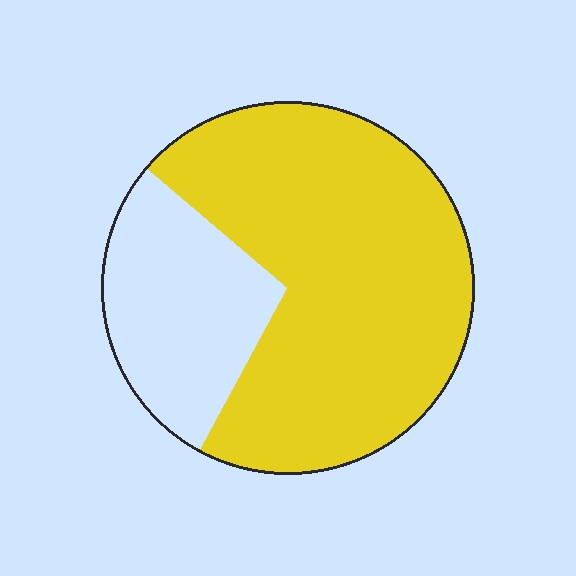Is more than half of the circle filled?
Yes.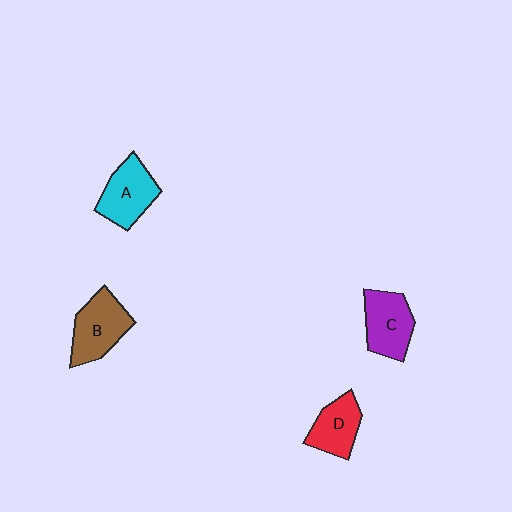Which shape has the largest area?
Shape B (brown).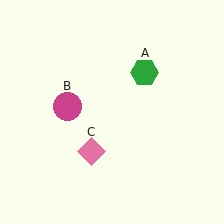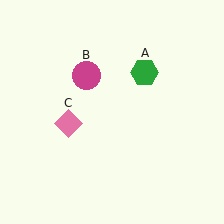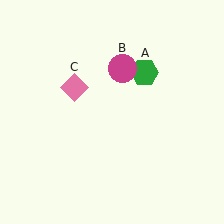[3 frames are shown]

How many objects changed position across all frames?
2 objects changed position: magenta circle (object B), pink diamond (object C).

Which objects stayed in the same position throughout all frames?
Green hexagon (object A) remained stationary.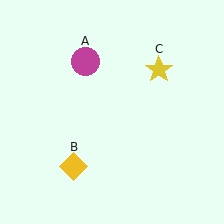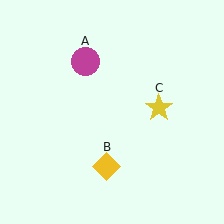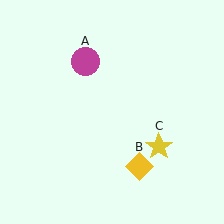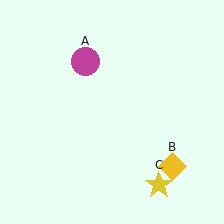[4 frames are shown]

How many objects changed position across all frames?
2 objects changed position: yellow diamond (object B), yellow star (object C).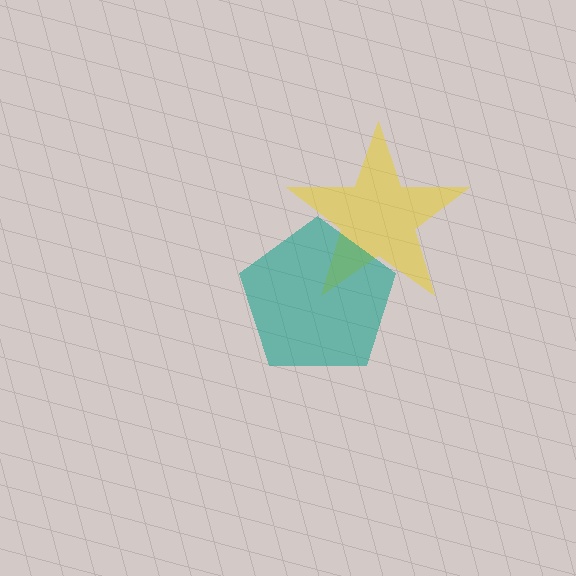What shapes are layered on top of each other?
The layered shapes are: a yellow star, a teal pentagon.